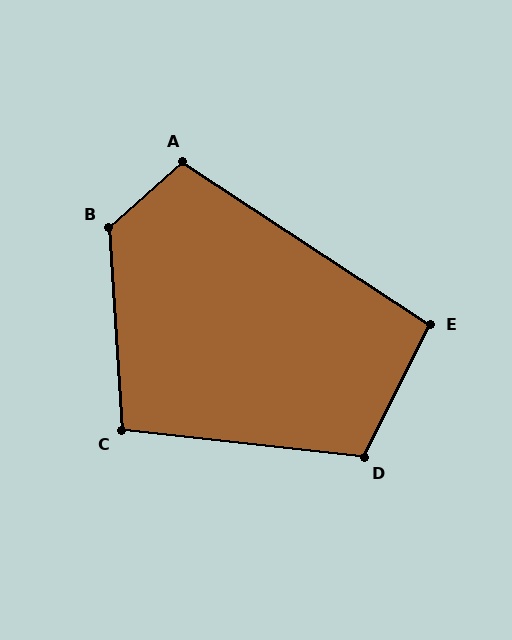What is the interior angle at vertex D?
Approximately 110 degrees (obtuse).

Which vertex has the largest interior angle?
B, at approximately 128 degrees.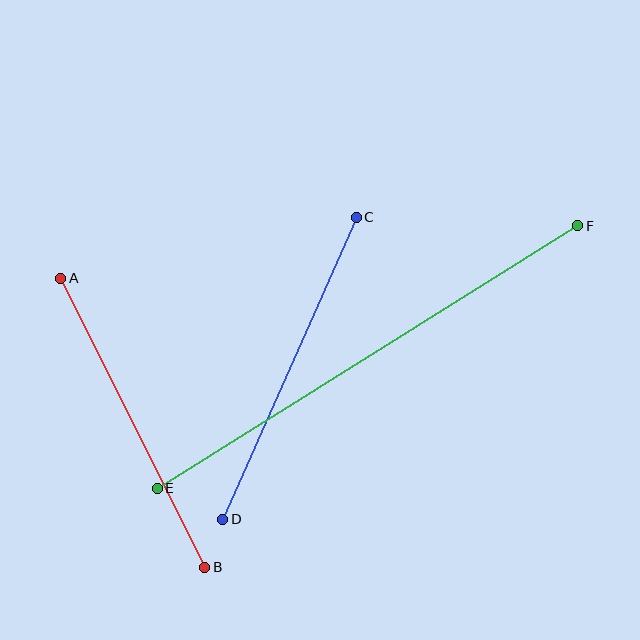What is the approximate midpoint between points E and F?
The midpoint is at approximately (368, 357) pixels.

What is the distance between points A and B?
The distance is approximately 323 pixels.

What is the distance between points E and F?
The distance is approximately 496 pixels.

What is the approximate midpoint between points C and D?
The midpoint is at approximately (290, 368) pixels.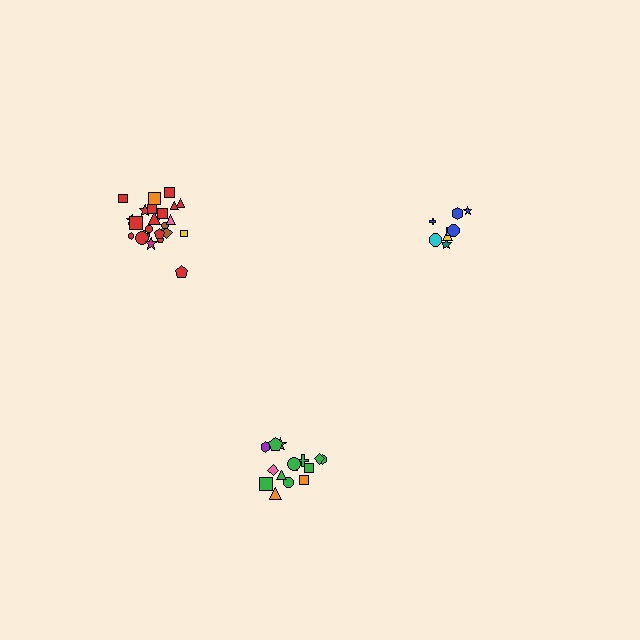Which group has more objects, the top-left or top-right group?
The top-left group.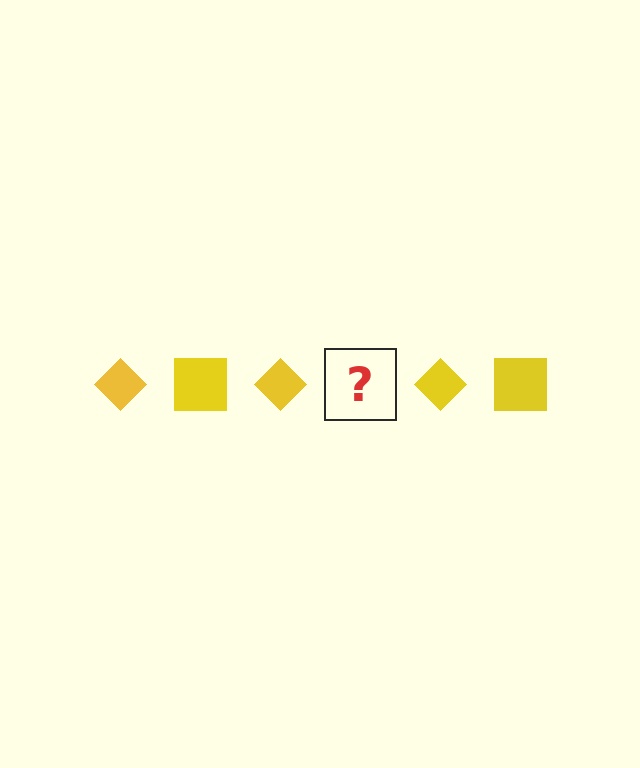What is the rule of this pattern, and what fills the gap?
The rule is that the pattern cycles through diamond, square shapes in yellow. The gap should be filled with a yellow square.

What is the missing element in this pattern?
The missing element is a yellow square.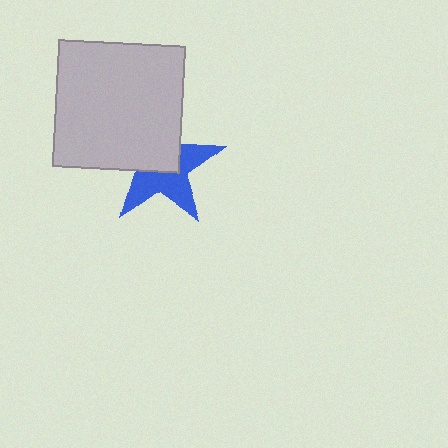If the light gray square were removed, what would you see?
You would see the complete blue star.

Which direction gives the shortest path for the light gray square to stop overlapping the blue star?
Moving toward the upper-left gives the shortest separation.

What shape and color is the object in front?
The object in front is a light gray square.